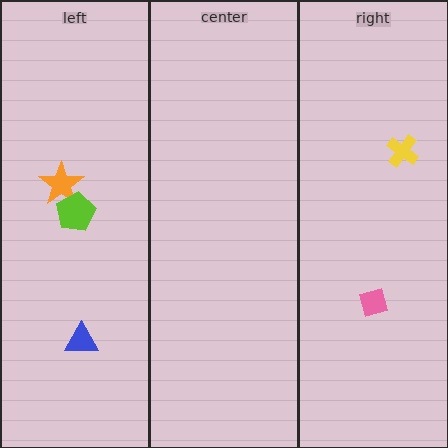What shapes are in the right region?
The pink diamond, the yellow cross.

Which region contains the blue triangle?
The left region.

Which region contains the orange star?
The left region.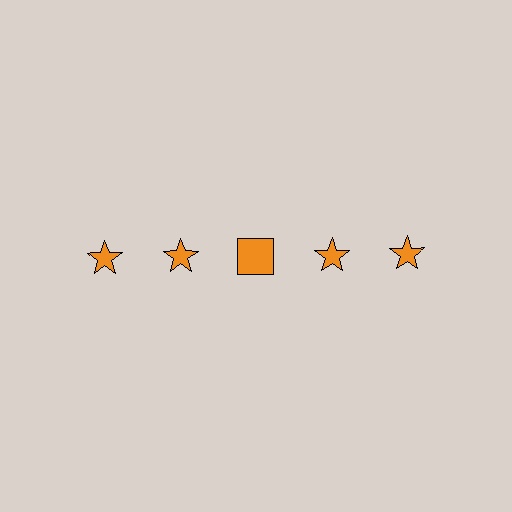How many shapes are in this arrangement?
There are 5 shapes arranged in a grid pattern.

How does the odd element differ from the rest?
It has a different shape: square instead of star.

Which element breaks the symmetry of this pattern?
The orange square in the top row, center column breaks the symmetry. All other shapes are orange stars.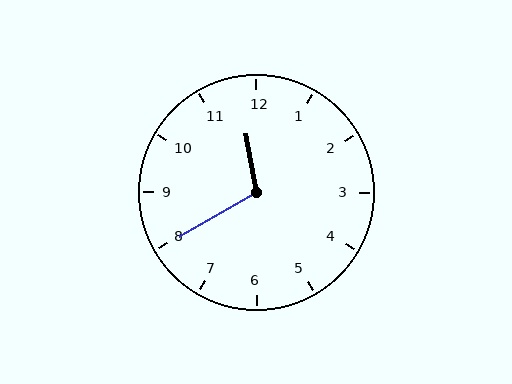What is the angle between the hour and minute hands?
Approximately 110 degrees.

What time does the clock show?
11:40.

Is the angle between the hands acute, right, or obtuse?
It is obtuse.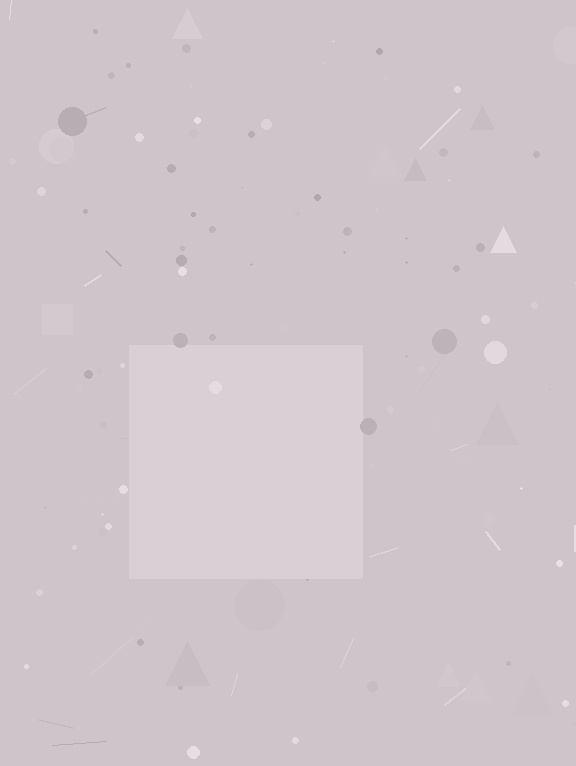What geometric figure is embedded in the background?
A square is embedded in the background.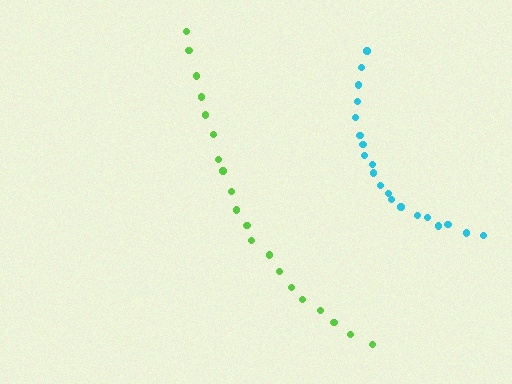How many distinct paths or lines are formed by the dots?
There are 2 distinct paths.